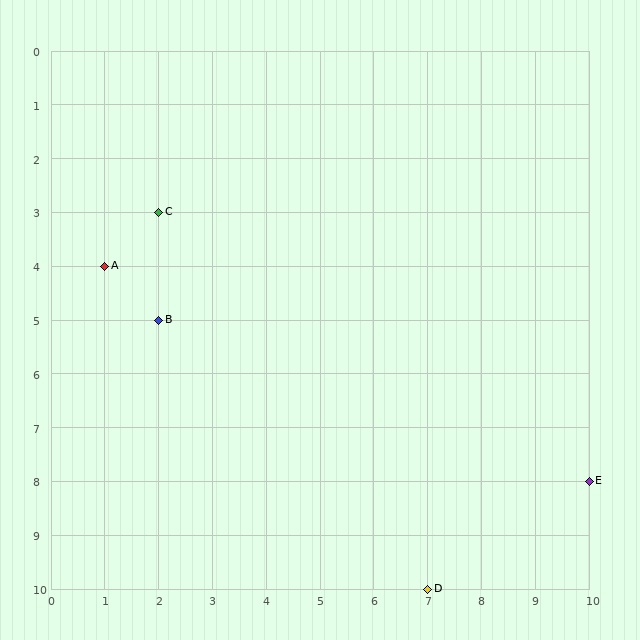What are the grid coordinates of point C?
Point C is at grid coordinates (2, 3).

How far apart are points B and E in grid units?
Points B and E are 8 columns and 3 rows apart (about 8.5 grid units diagonally).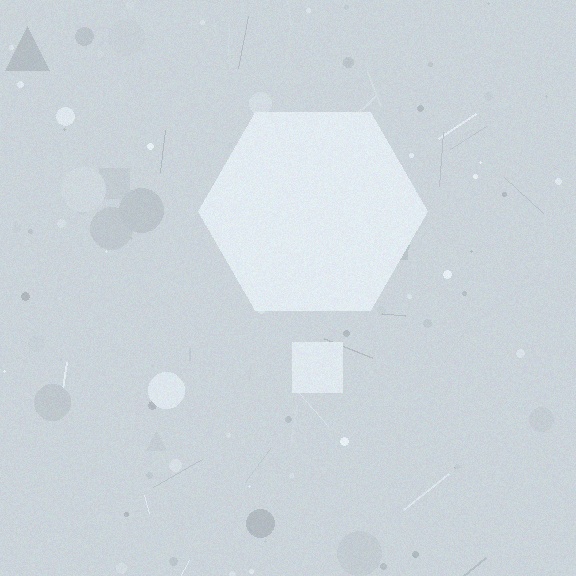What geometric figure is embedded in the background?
A hexagon is embedded in the background.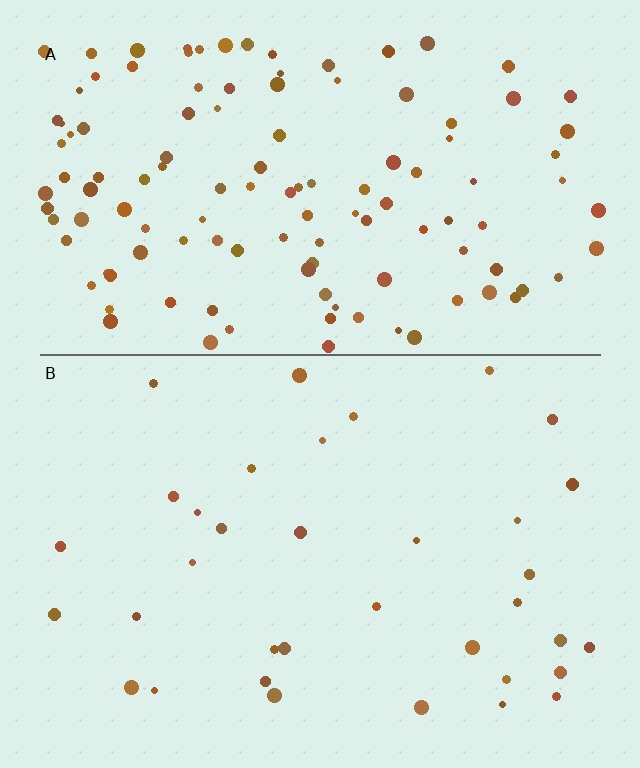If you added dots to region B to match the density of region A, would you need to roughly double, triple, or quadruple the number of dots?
Approximately triple.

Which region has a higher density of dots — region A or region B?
A (the top).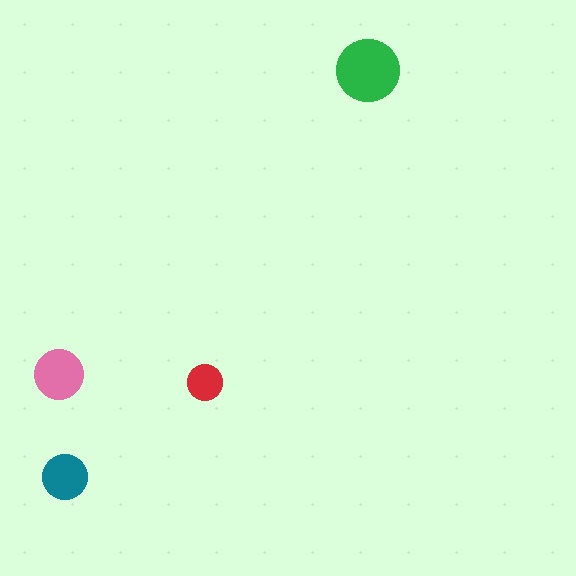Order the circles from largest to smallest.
the green one, the pink one, the teal one, the red one.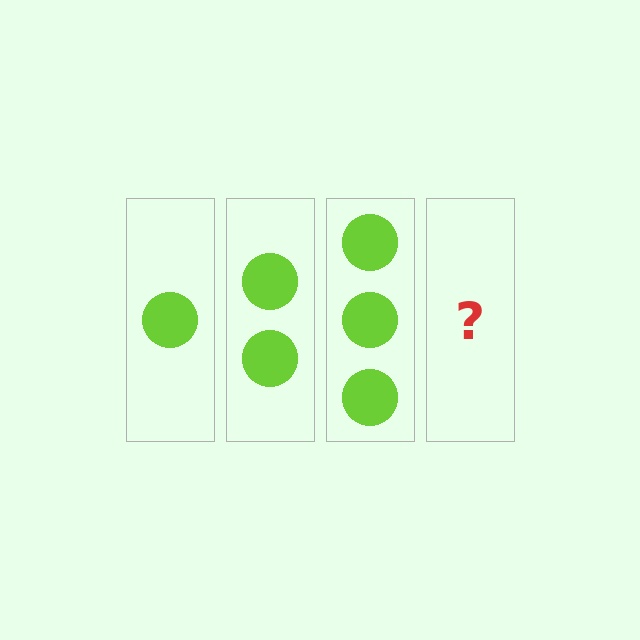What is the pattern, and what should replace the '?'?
The pattern is that each step adds one more circle. The '?' should be 4 circles.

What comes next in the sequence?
The next element should be 4 circles.